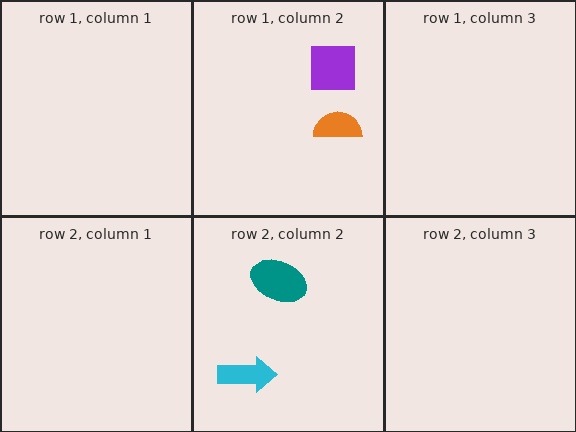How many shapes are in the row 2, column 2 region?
2.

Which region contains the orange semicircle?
The row 1, column 2 region.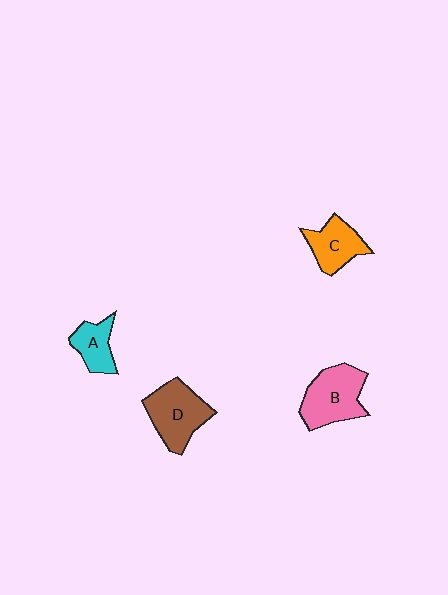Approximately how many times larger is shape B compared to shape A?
Approximately 1.7 times.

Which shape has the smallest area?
Shape A (cyan).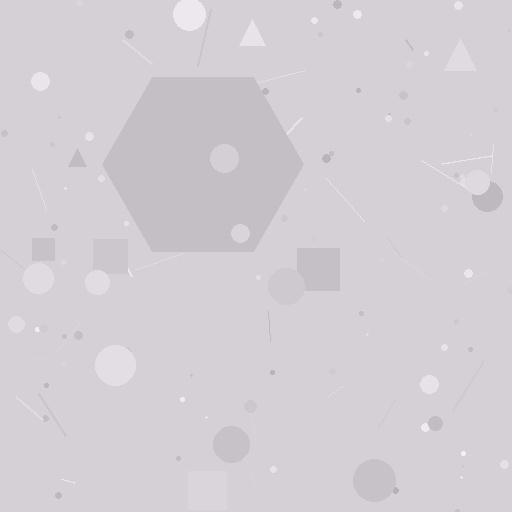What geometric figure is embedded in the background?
A hexagon is embedded in the background.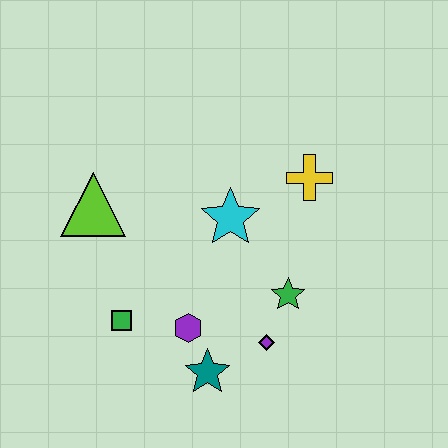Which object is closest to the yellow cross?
The cyan star is closest to the yellow cross.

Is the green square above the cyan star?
No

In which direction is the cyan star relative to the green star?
The cyan star is above the green star.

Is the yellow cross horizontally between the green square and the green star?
No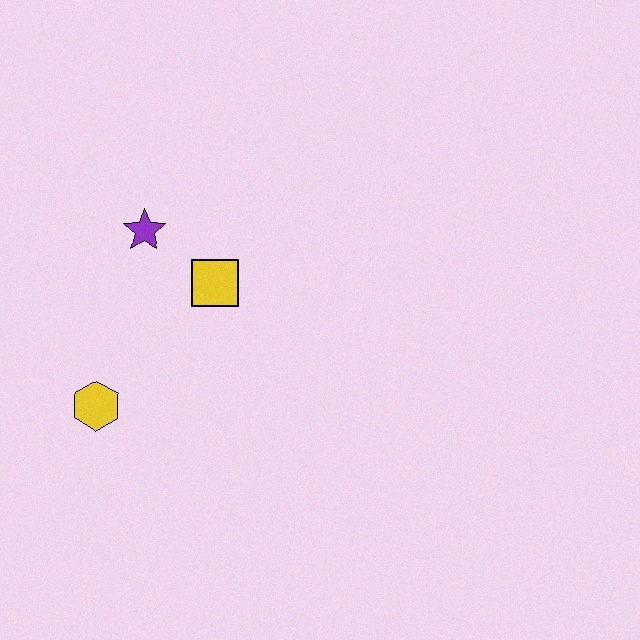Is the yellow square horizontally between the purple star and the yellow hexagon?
No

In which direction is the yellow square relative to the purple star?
The yellow square is to the right of the purple star.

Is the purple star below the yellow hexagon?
No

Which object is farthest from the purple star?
The yellow hexagon is farthest from the purple star.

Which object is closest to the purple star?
The yellow square is closest to the purple star.